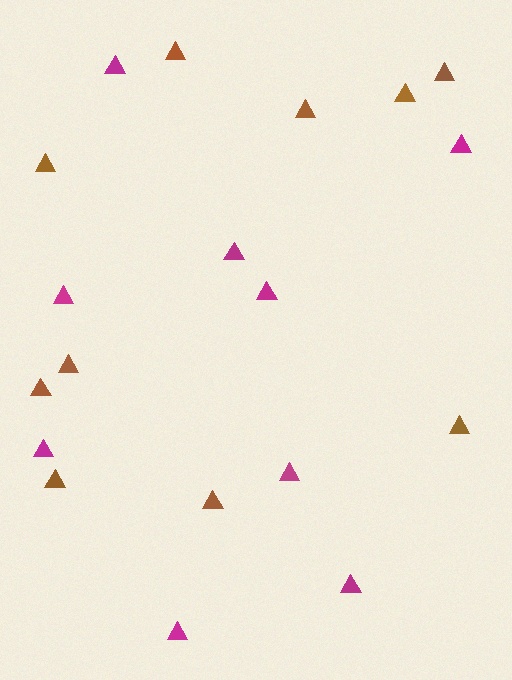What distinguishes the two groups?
There are 2 groups: one group of magenta triangles (9) and one group of brown triangles (10).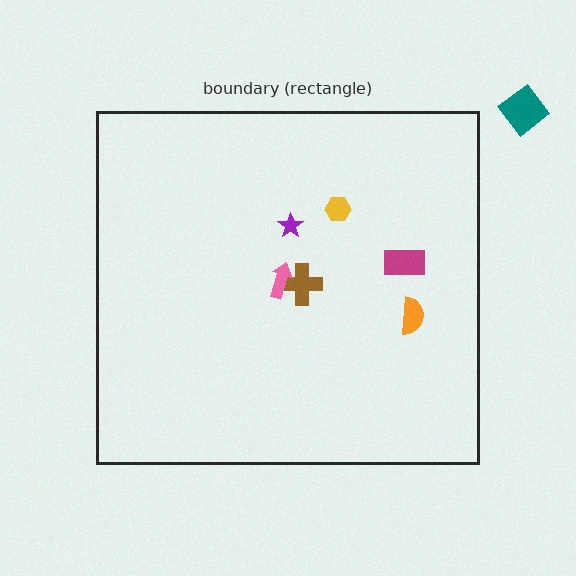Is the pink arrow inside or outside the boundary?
Inside.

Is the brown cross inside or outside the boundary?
Inside.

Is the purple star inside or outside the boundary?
Inside.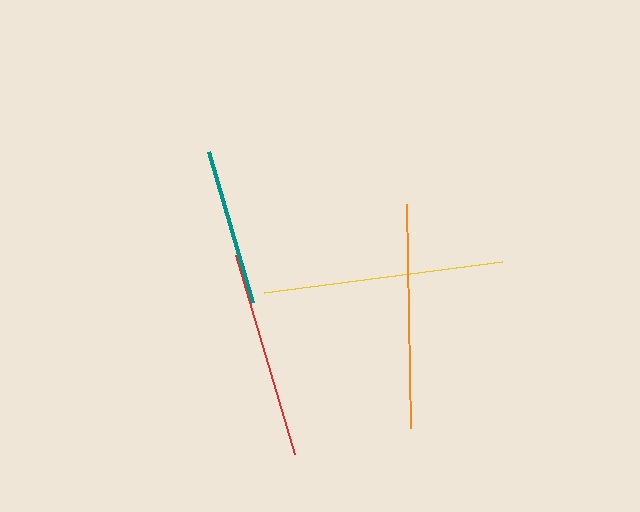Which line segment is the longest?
The yellow line is the longest at approximately 240 pixels.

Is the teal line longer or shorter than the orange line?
The orange line is longer than the teal line.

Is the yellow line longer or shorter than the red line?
The yellow line is longer than the red line.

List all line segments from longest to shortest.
From longest to shortest: yellow, orange, red, teal.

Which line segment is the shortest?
The teal line is the shortest at approximately 157 pixels.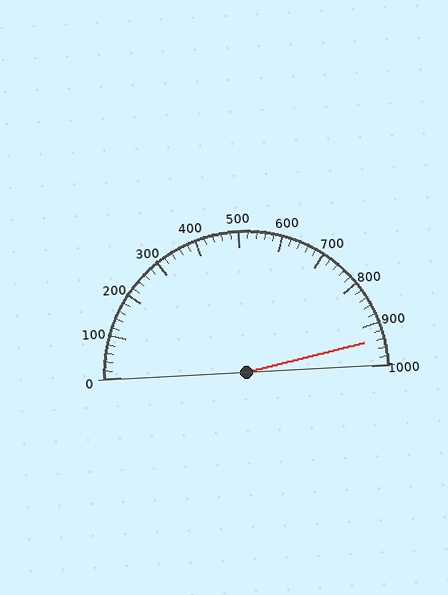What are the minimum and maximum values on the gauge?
The gauge ranges from 0 to 1000.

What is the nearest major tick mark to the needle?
The nearest major tick mark is 900.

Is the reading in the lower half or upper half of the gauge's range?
The reading is in the upper half of the range (0 to 1000).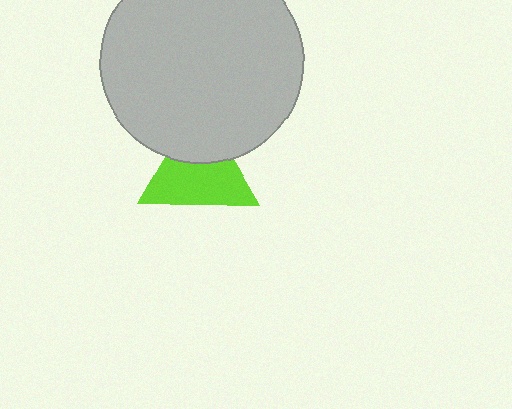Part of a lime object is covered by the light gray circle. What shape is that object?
It is a triangle.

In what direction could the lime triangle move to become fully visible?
The lime triangle could move down. That would shift it out from behind the light gray circle entirely.